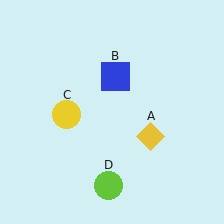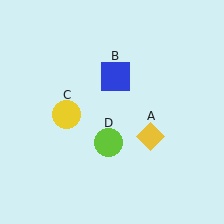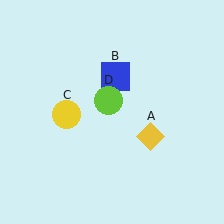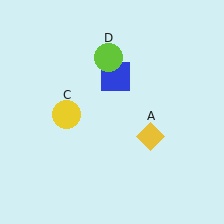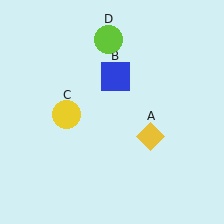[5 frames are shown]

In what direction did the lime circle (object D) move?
The lime circle (object D) moved up.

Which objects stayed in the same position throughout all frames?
Yellow diamond (object A) and blue square (object B) and yellow circle (object C) remained stationary.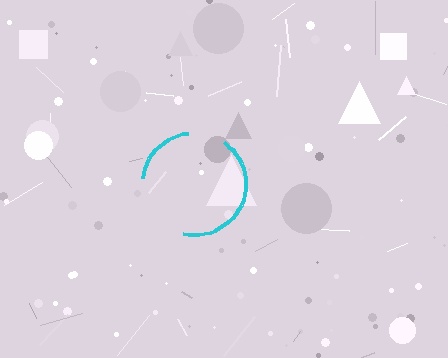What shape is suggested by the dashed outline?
The dashed outline suggests a circle.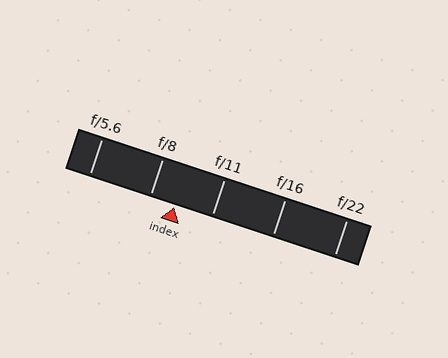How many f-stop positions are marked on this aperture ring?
There are 5 f-stop positions marked.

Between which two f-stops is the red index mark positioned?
The index mark is between f/8 and f/11.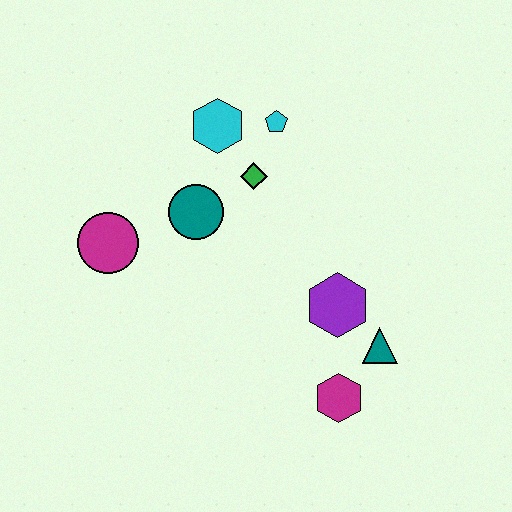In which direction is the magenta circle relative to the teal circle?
The magenta circle is to the left of the teal circle.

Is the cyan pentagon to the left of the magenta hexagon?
Yes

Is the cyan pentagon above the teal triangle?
Yes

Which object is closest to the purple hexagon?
The teal triangle is closest to the purple hexagon.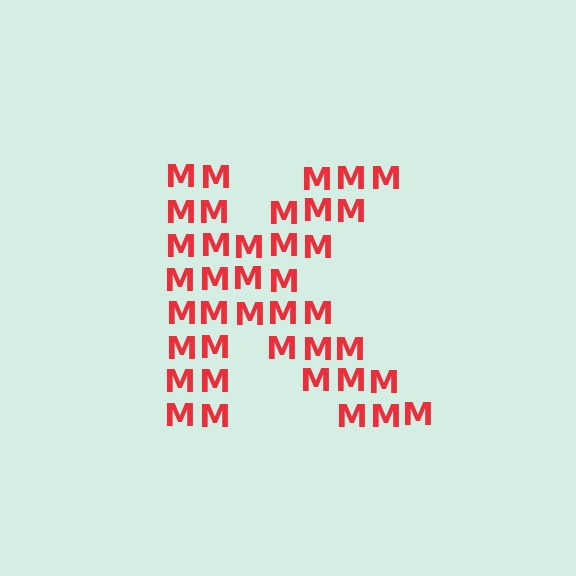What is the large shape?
The large shape is the letter K.